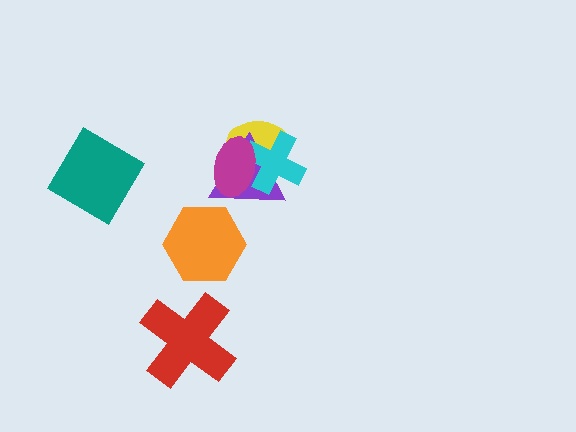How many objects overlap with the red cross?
0 objects overlap with the red cross.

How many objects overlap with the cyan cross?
3 objects overlap with the cyan cross.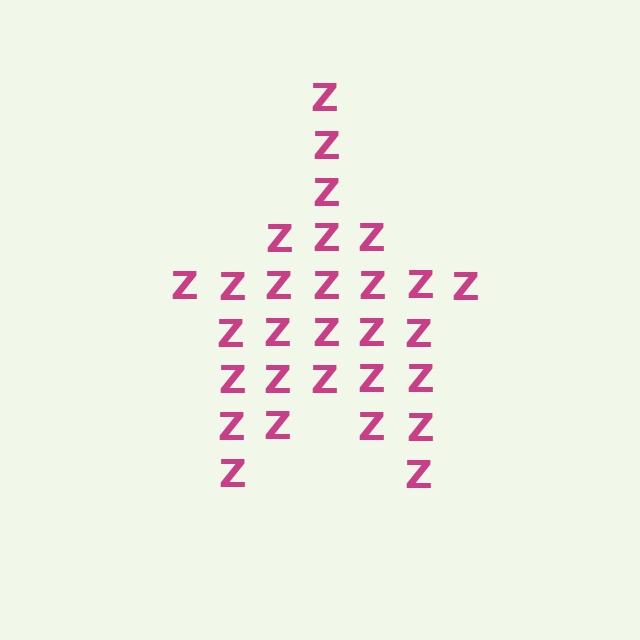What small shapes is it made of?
It is made of small letter Z's.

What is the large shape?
The large shape is a star.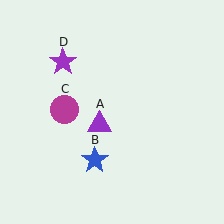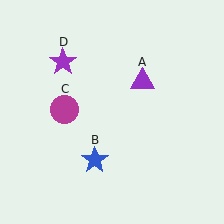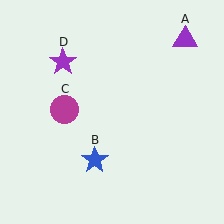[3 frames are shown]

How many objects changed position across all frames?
1 object changed position: purple triangle (object A).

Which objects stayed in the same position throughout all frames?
Blue star (object B) and magenta circle (object C) and purple star (object D) remained stationary.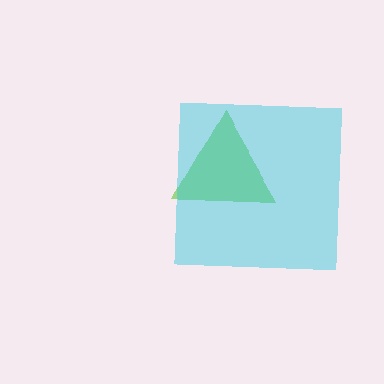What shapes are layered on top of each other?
The layered shapes are: a lime triangle, a cyan square.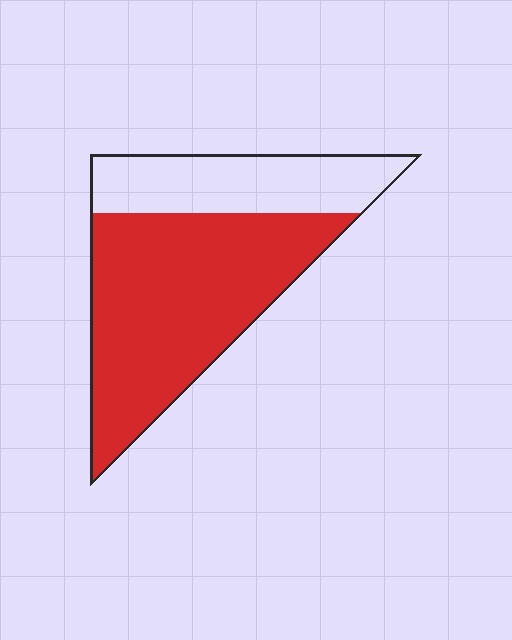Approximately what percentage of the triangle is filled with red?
Approximately 70%.